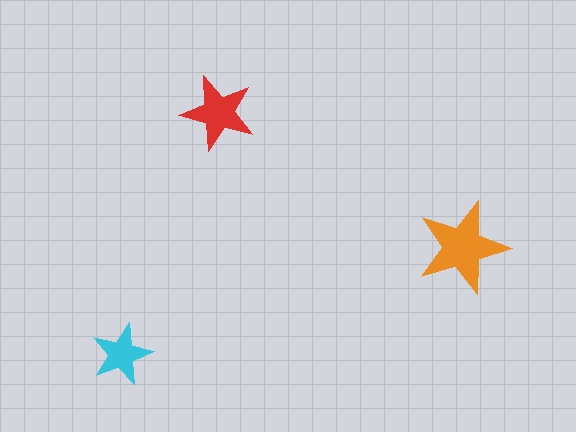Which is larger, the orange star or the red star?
The orange one.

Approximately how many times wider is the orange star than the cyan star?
About 1.5 times wider.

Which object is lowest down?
The cyan star is bottommost.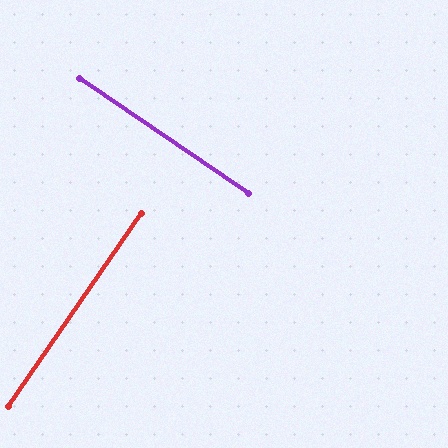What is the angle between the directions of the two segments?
Approximately 90 degrees.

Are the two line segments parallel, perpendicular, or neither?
Perpendicular — they meet at approximately 90°.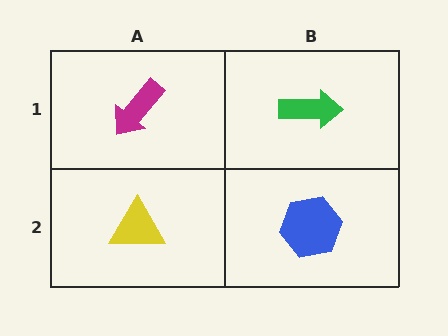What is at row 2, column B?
A blue hexagon.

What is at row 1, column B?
A green arrow.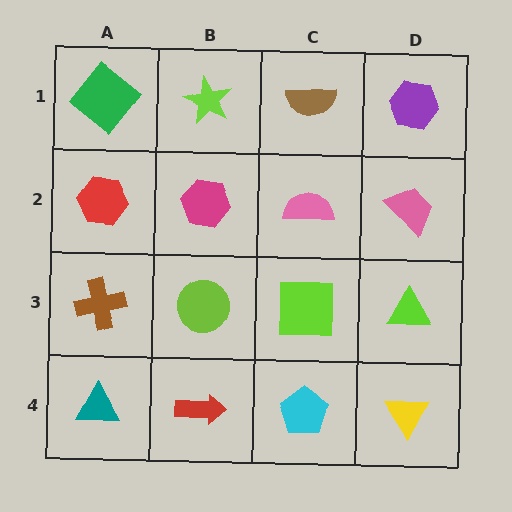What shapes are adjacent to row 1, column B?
A magenta hexagon (row 2, column B), a green diamond (row 1, column A), a brown semicircle (row 1, column C).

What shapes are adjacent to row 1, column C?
A pink semicircle (row 2, column C), a lime star (row 1, column B), a purple hexagon (row 1, column D).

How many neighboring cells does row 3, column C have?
4.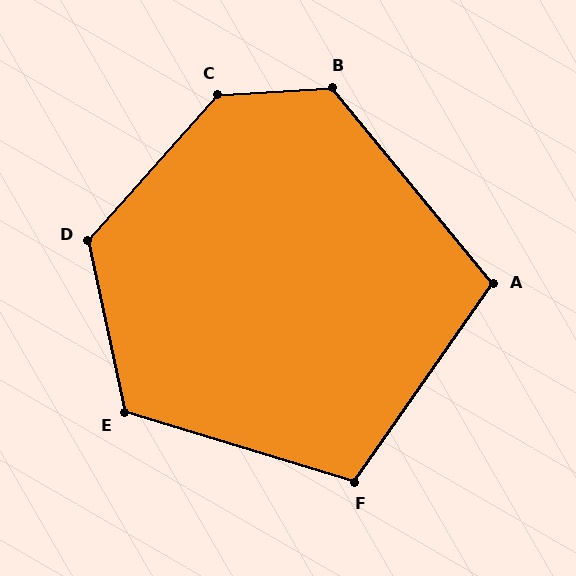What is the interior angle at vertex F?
Approximately 108 degrees (obtuse).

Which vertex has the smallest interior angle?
A, at approximately 106 degrees.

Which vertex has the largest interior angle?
C, at approximately 135 degrees.